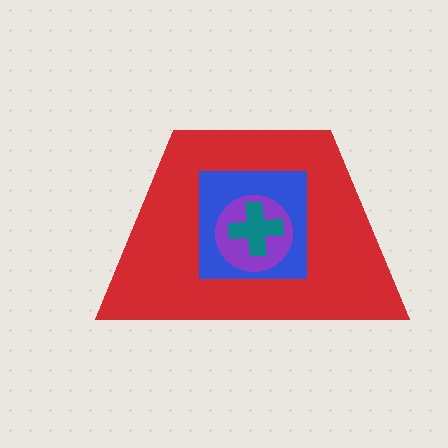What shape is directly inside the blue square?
The purple circle.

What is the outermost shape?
The red trapezoid.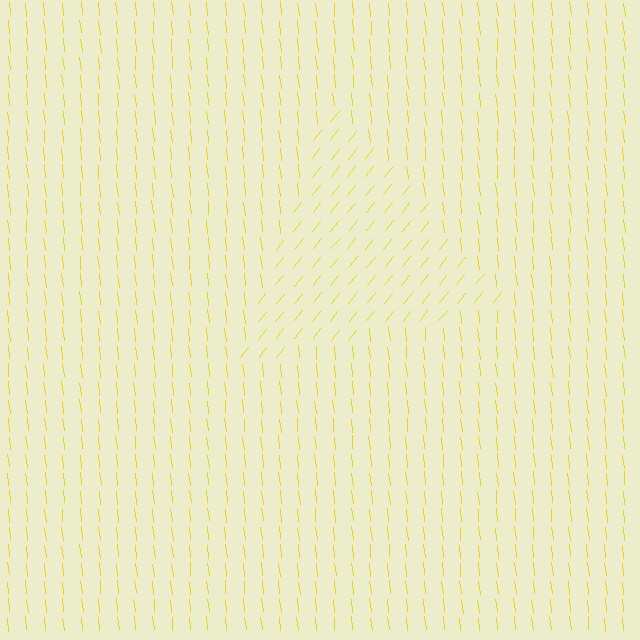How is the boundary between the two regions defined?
The boundary is defined purely by a change in line orientation (approximately 45 degrees difference). All lines are the same color and thickness.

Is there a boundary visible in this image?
Yes, there is a texture boundary formed by a change in line orientation.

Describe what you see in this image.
The image is filled with small yellow line segments. A triangle region in the image has lines oriented differently from the surrounding lines, creating a visible texture boundary.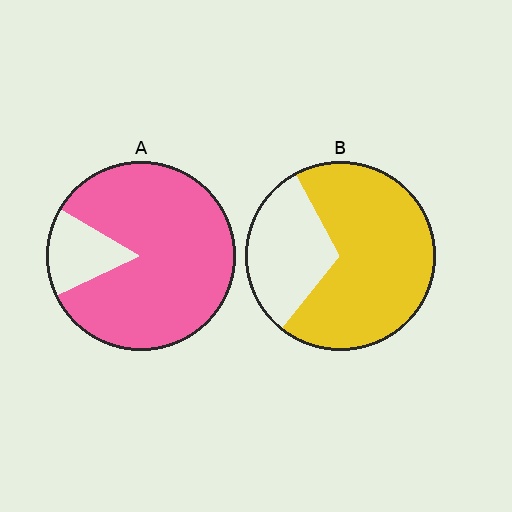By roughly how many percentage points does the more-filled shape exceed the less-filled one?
By roughly 15 percentage points (A over B).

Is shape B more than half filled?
Yes.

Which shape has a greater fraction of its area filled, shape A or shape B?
Shape A.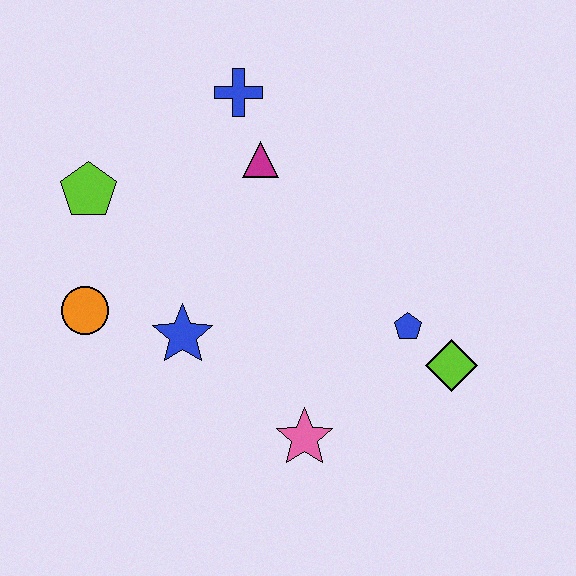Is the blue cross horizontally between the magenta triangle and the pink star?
No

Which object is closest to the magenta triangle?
The blue cross is closest to the magenta triangle.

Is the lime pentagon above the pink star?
Yes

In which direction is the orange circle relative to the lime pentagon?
The orange circle is below the lime pentagon.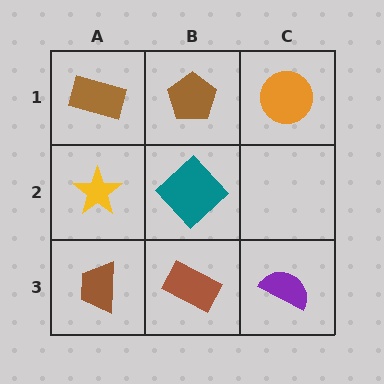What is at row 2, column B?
A teal diamond.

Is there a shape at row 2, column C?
No, that cell is empty.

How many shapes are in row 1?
3 shapes.